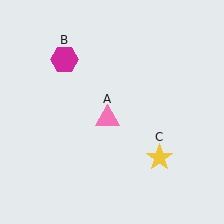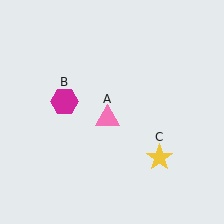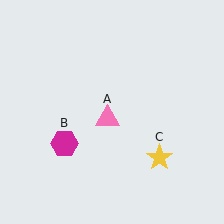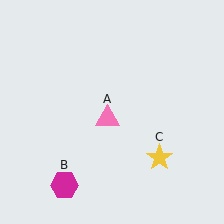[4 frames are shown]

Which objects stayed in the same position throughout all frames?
Pink triangle (object A) and yellow star (object C) remained stationary.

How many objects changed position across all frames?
1 object changed position: magenta hexagon (object B).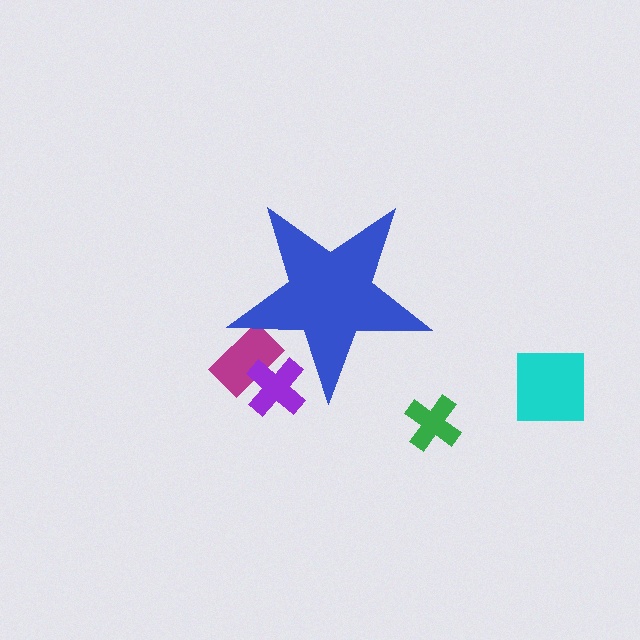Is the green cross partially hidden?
No, the green cross is fully visible.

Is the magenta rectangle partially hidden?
Yes, the magenta rectangle is partially hidden behind the blue star.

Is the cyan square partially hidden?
No, the cyan square is fully visible.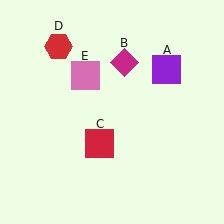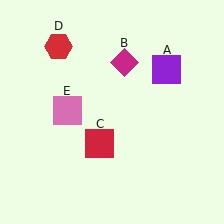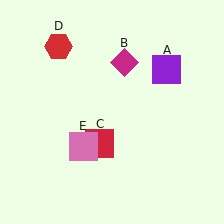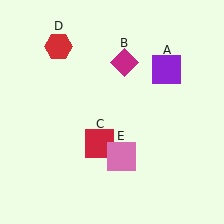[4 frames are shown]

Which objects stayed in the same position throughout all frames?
Purple square (object A) and magenta diamond (object B) and red square (object C) and red hexagon (object D) remained stationary.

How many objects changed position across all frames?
1 object changed position: pink square (object E).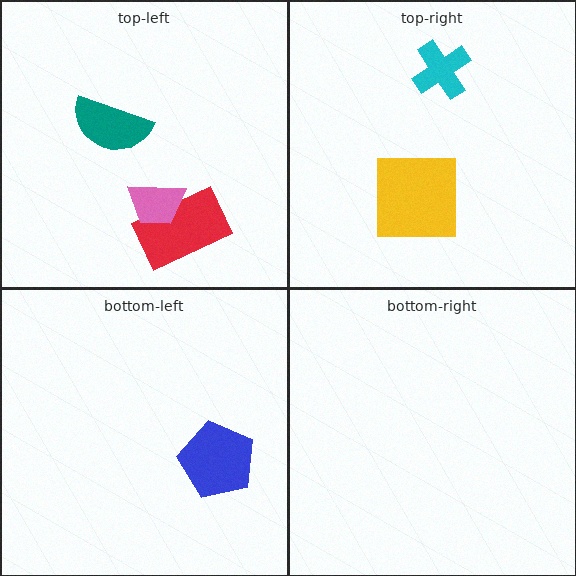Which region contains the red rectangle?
The top-left region.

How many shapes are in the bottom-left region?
1.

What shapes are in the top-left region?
The teal semicircle, the red rectangle, the pink trapezoid.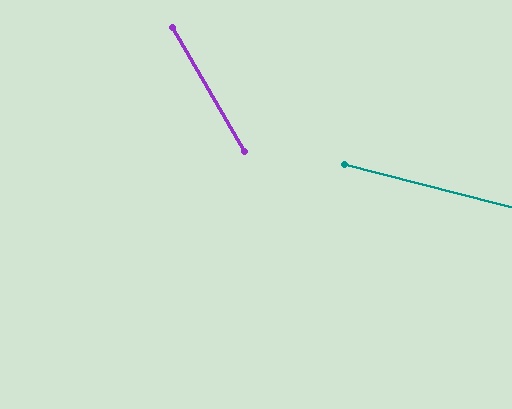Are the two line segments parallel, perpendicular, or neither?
Neither parallel nor perpendicular — they differ by about 46°.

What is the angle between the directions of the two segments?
Approximately 46 degrees.